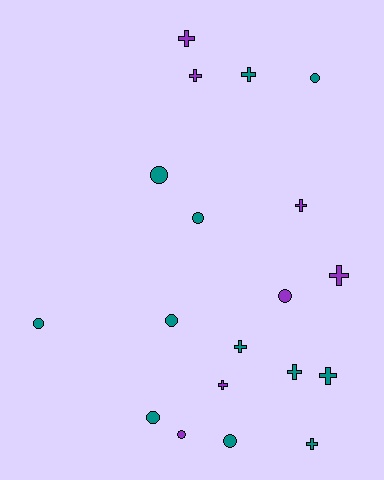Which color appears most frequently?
Teal, with 12 objects.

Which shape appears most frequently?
Cross, with 10 objects.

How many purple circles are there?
There are 2 purple circles.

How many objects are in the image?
There are 19 objects.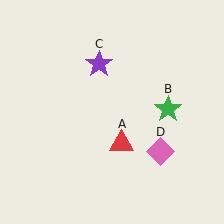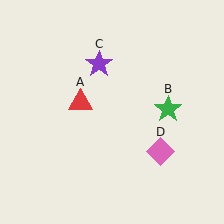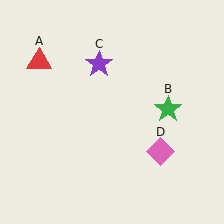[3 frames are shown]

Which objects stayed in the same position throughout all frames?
Green star (object B) and purple star (object C) and pink diamond (object D) remained stationary.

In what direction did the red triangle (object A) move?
The red triangle (object A) moved up and to the left.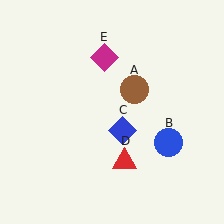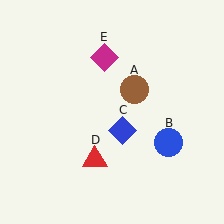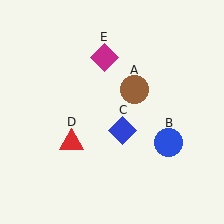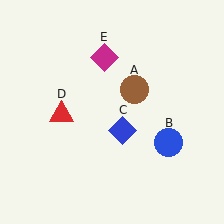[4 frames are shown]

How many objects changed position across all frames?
1 object changed position: red triangle (object D).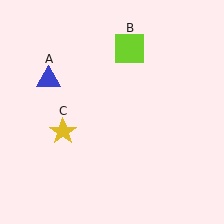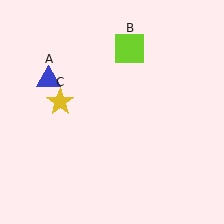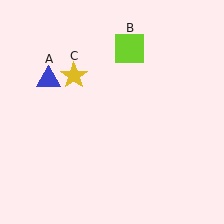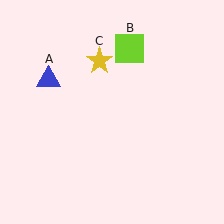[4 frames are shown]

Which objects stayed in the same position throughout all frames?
Blue triangle (object A) and lime square (object B) remained stationary.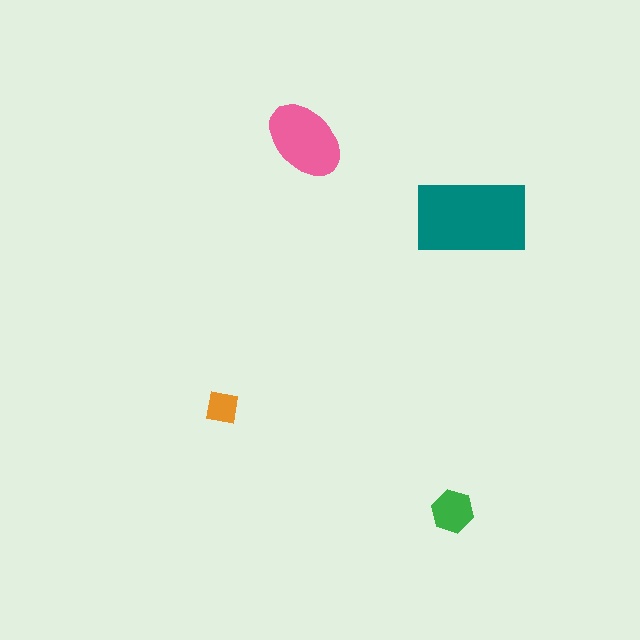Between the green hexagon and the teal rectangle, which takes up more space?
The teal rectangle.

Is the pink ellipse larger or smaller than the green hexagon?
Larger.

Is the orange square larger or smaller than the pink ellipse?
Smaller.